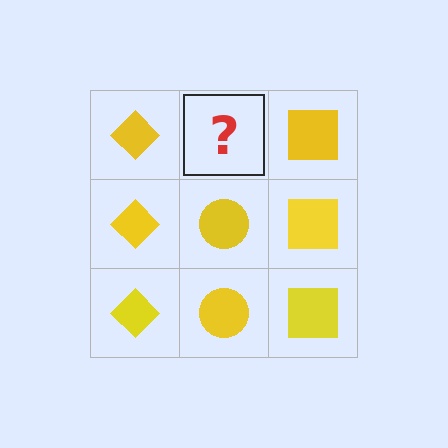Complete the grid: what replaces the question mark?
The question mark should be replaced with a yellow circle.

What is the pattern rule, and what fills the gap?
The rule is that each column has a consistent shape. The gap should be filled with a yellow circle.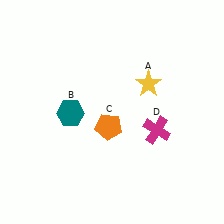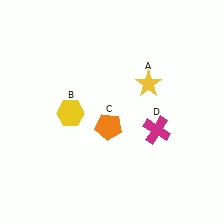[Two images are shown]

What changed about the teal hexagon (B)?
In Image 1, B is teal. In Image 2, it changed to yellow.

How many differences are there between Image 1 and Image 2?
There is 1 difference between the two images.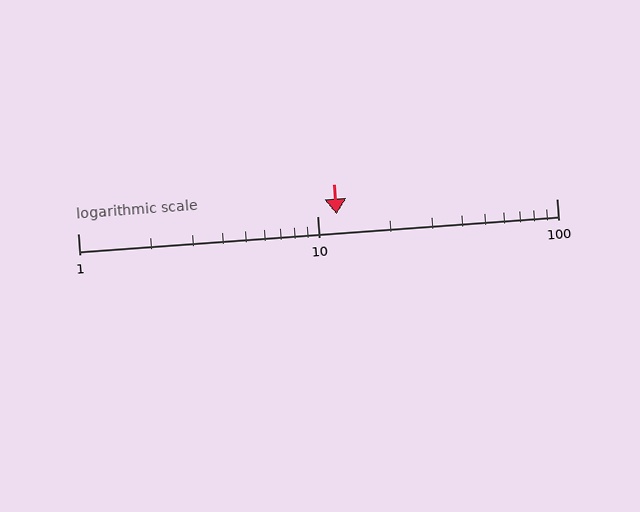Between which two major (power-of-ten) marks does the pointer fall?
The pointer is between 10 and 100.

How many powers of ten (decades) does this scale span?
The scale spans 2 decades, from 1 to 100.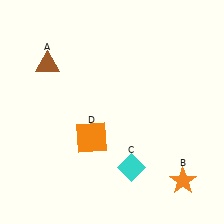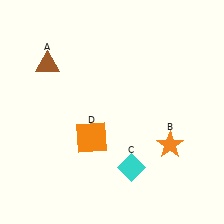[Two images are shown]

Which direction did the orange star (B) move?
The orange star (B) moved up.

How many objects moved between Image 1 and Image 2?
1 object moved between the two images.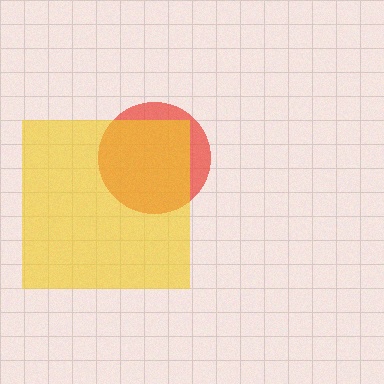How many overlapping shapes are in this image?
There are 2 overlapping shapes in the image.